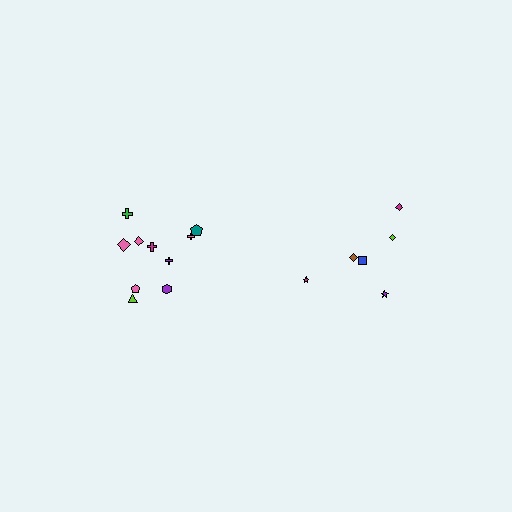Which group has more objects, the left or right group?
The left group.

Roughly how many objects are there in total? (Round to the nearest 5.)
Roughly 15 objects in total.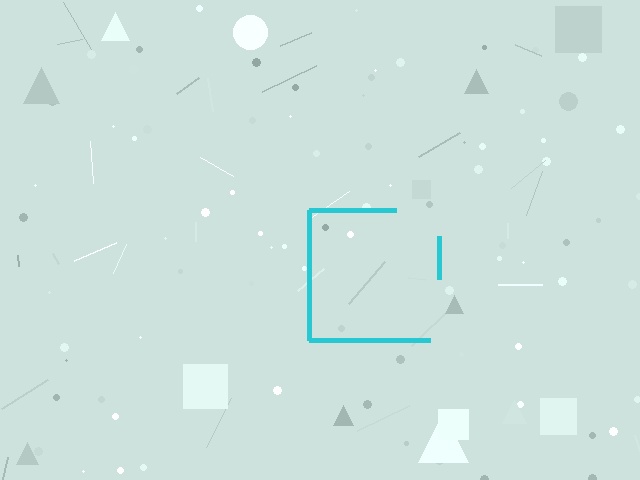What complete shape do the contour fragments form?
The contour fragments form a square.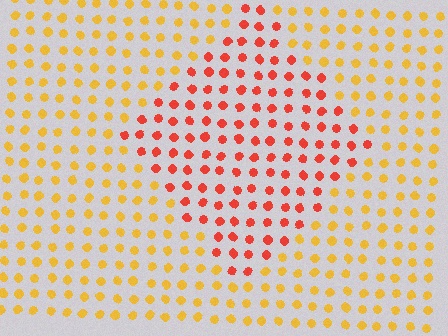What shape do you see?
I see a diamond.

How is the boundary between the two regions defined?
The boundary is defined purely by a slight shift in hue (about 40 degrees). Spacing, size, and orientation are identical on both sides.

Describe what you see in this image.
The image is filled with small yellow elements in a uniform arrangement. A diamond-shaped region is visible where the elements are tinted to a slightly different hue, forming a subtle color boundary.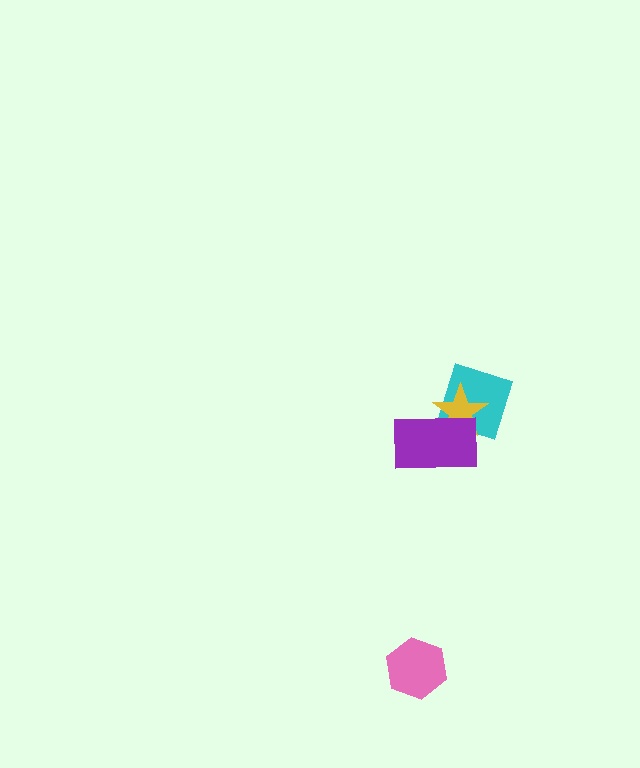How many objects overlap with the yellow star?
2 objects overlap with the yellow star.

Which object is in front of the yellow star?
The purple rectangle is in front of the yellow star.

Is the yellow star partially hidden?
Yes, it is partially covered by another shape.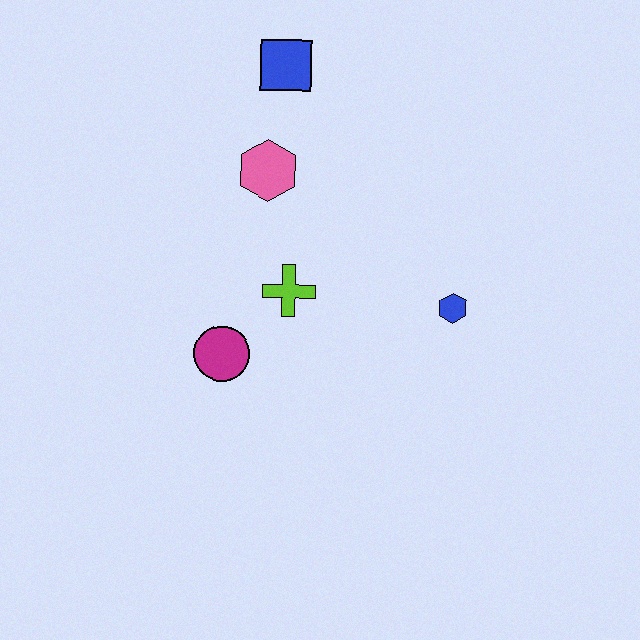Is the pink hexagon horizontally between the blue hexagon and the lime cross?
No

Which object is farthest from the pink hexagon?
The blue hexagon is farthest from the pink hexagon.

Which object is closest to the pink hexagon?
The blue square is closest to the pink hexagon.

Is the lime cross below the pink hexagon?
Yes